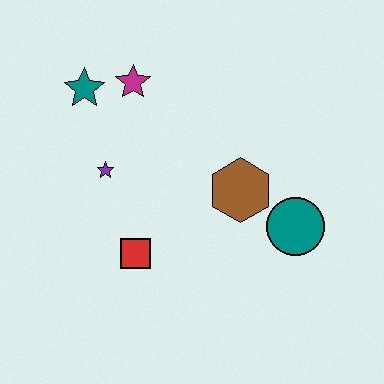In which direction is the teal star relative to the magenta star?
The teal star is to the left of the magenta star.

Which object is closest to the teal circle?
The brown hexagon is closest to the teal circle.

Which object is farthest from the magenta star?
The teal circle is farthest from the magenta star.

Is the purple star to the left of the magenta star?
Yes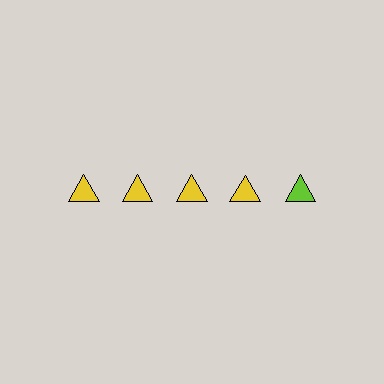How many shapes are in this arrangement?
There are 5 shapes arranged in a grid pattern.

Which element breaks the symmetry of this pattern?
The lime triangle in the top row, rightmost column breaks the symmetry. All other shapes are yellow triangles.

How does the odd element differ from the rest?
It has a different color: lime instead of yellow.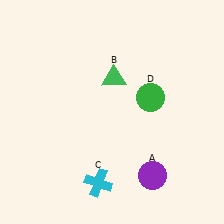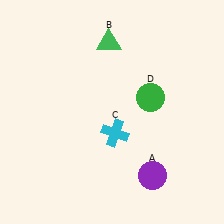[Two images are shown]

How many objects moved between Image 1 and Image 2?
2 objects moved between the two images.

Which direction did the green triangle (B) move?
The green triangle (B) moved up.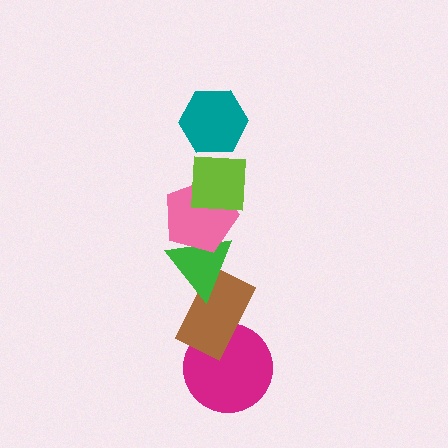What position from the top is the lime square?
The lime square is 2nd from the top.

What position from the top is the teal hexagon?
The teal hexagon is 1st from the top.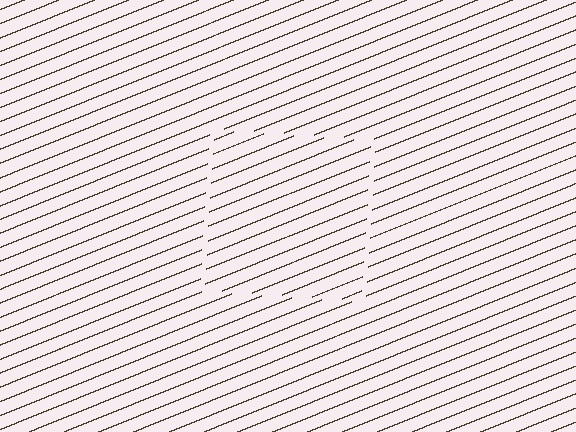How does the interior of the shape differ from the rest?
The interior of the shape contains the same grating, shifted by half a period — the contour is defined by the phase discontinuity where line-ends from the inner and outer gratings abut.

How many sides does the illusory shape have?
4 sides — the line-ends trace a square.